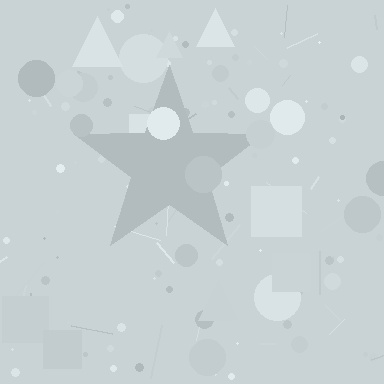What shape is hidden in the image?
A star is hidden in the image.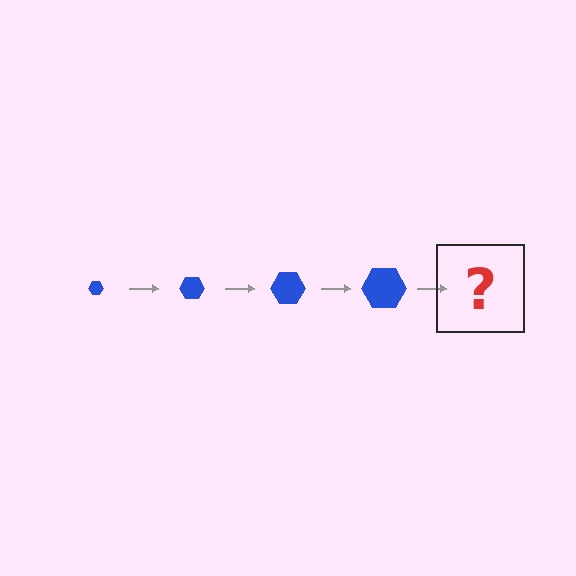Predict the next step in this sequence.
The next step is a blue hexagon, larger than the previous one.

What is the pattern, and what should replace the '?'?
The pattern is that the hexagon gets progressively larger each step. The '?' should be a blue hexagon, larger than the previous one.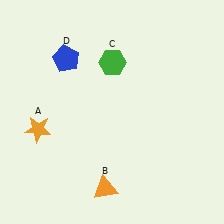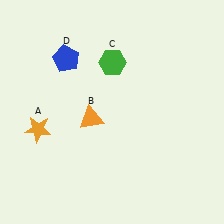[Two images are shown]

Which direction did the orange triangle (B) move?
The orange triangle (B) moved up.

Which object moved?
The orange triangle (B) moved up.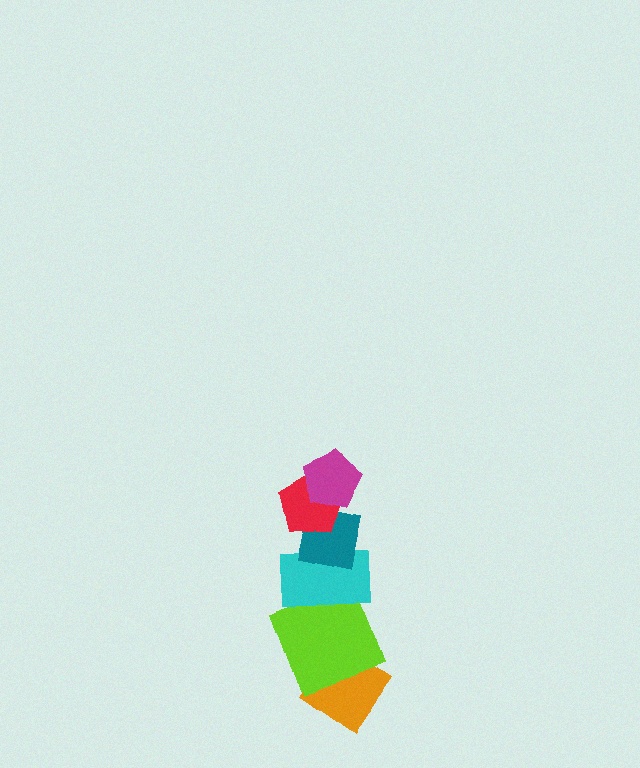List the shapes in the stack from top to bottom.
From top to bottom: the magenta pentagon, the red pentagon, the teal square, the cyan rectangle, the lime square, the orange diamond.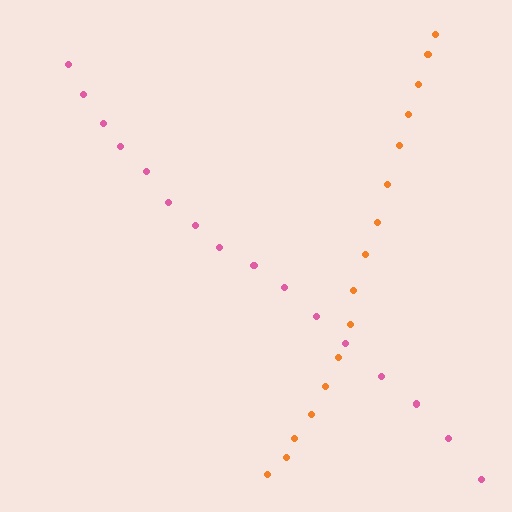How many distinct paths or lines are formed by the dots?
There are 2 distinct paths.